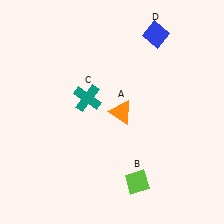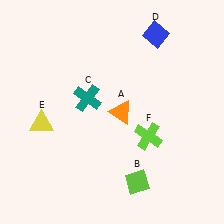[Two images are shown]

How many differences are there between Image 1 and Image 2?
There are 2 differences between the two images.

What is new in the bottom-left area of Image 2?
A yellow triangle (E) was added in the bottom-left area of Image 2.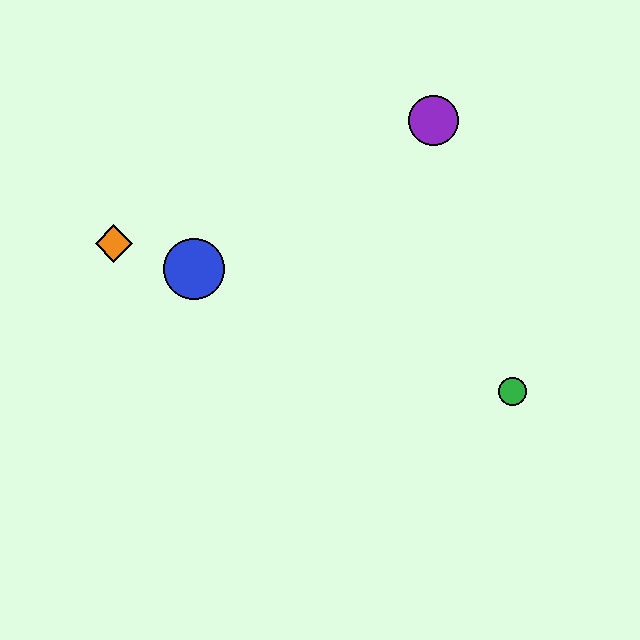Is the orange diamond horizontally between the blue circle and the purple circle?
No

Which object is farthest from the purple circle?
The orange diamond is farthest from the purple circle.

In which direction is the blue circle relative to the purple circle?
The blue circle is to the left of the purple circle.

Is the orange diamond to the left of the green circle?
Yes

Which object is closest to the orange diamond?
The blue circle is closest to the orange diamond.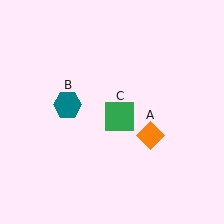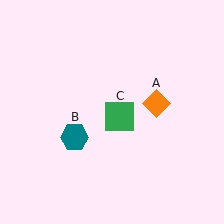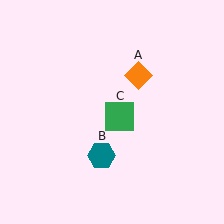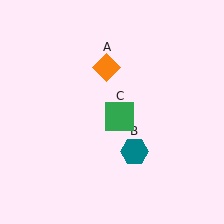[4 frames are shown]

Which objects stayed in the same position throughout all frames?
Green square (object C) remained stationary.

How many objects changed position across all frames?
2 objects changed position: orange diamond (object A), teal hexagon (object B).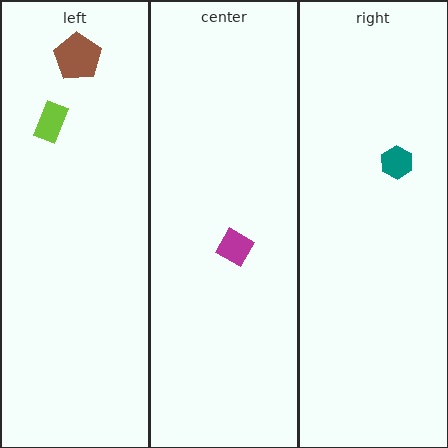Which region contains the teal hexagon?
The right region.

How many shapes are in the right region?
1.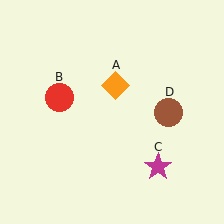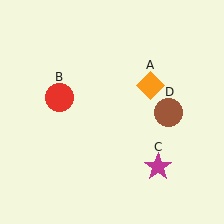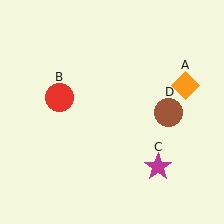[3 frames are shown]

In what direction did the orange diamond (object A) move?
The orange diamond (object A) moved right.